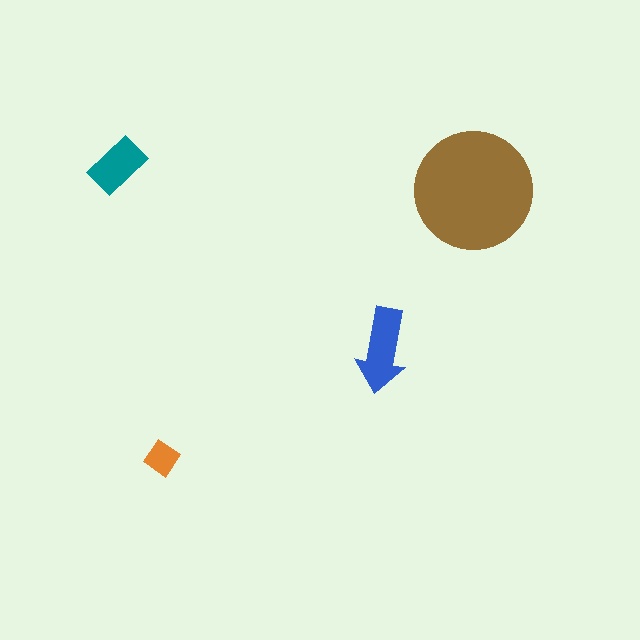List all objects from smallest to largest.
The orange diamond, the teal rectangle, the blue arrow, the brown circle.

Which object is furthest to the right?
The brown circle is rightmost.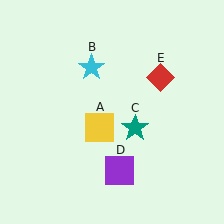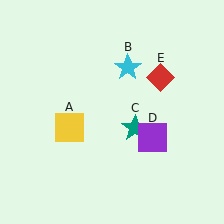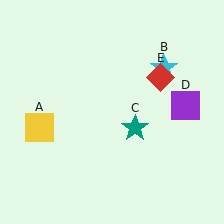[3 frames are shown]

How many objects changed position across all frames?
3 objects changed position: yellow square (object A), cyan star (object B), purple square (object D).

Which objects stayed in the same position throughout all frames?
Teal star (object C) and red diamond (object E) remained stationary.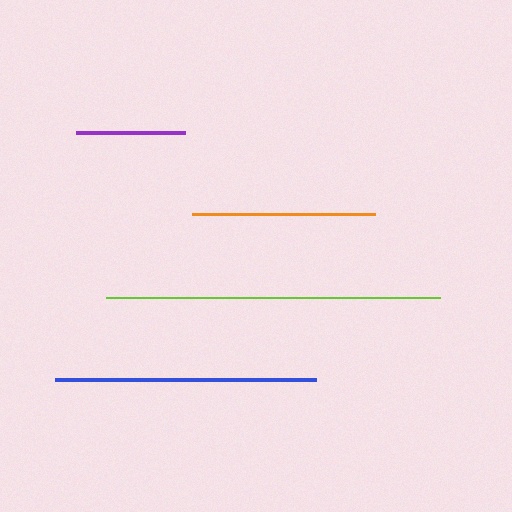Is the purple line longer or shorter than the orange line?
The orange line is longer than the purple line.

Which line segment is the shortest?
The purple line is the shortest at approximately 109 pixels.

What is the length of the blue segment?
The blue segment is approximately 260 pixels long.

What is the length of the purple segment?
The purple segment is approximately 109 pixels long.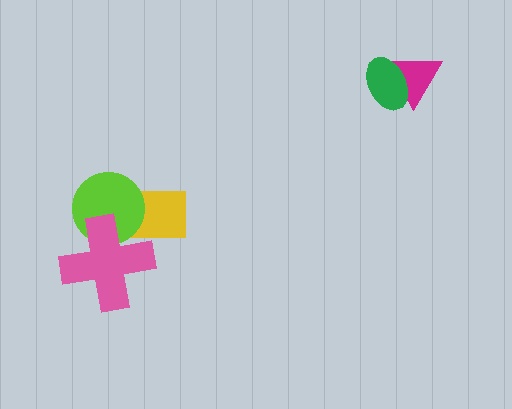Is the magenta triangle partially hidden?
Yes, it is partially covered by another shape.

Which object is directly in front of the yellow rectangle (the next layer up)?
The lime circle is directly in front of the yellow rectangle.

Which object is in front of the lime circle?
The pink cross is in front of the lime circle.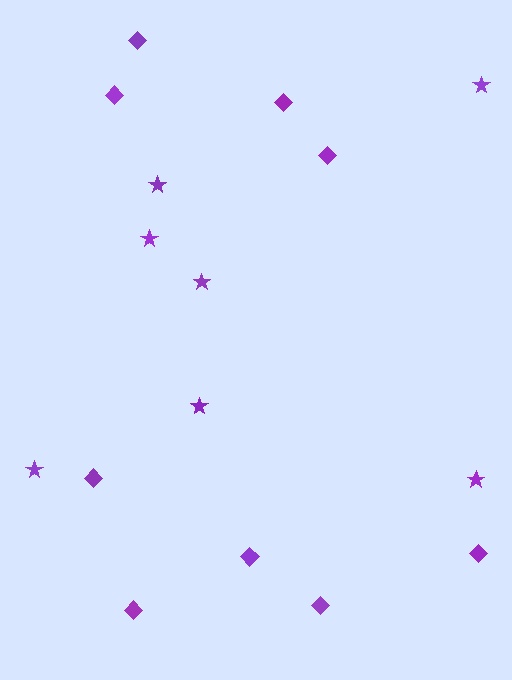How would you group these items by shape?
There are 2 groups: one group of diamonds (9) and one group of stars (7).